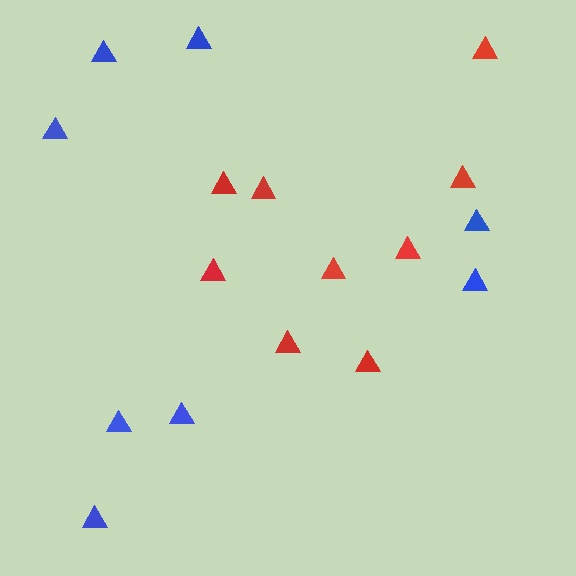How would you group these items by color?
There are 2 groups: one group of red triangles (9) and one group of blue triangles (8).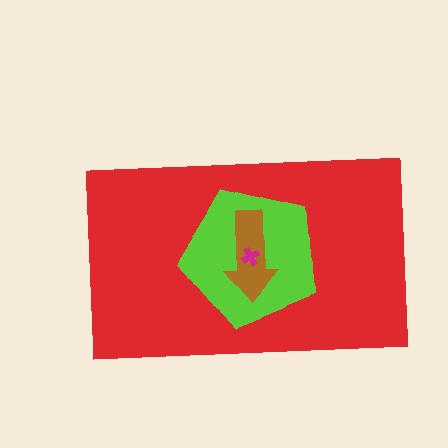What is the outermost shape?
The red rectangle.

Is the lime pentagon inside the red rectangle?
Yes.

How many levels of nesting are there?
4.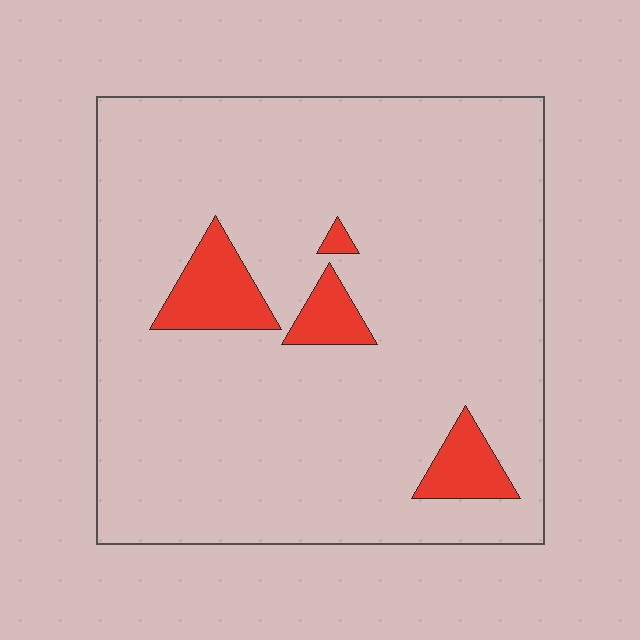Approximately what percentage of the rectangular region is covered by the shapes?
Approximately 10%.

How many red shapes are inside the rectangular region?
4.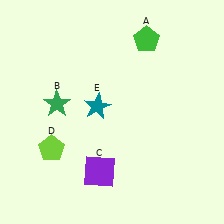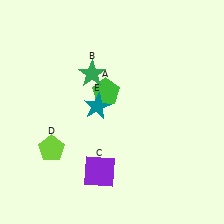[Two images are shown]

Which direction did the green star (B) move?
The green star (B) moved right.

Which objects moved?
The objects that moved are: the green pentagon (A), the green star (B).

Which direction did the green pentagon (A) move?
The green pentagon (A) moved down.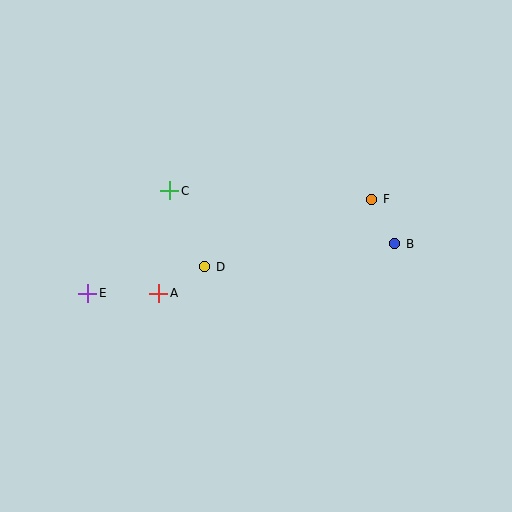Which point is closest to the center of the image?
Point D at (205, 267) is closest to the center.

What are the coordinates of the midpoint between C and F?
The midpoint between C and F is at (271, 195).